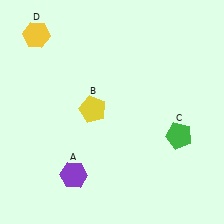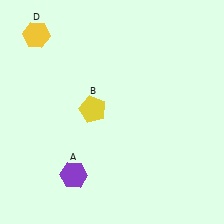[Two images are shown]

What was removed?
The green pentagon (C) was removed in Image 2.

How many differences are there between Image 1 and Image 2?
There is 1 difference between the two images.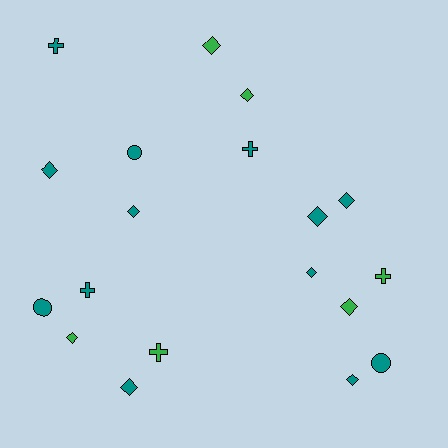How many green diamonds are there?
There are 4 green diamonds.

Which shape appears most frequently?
Diamond, with 11 objects.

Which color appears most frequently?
Teal, with 13 objects.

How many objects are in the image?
There are 19 objects.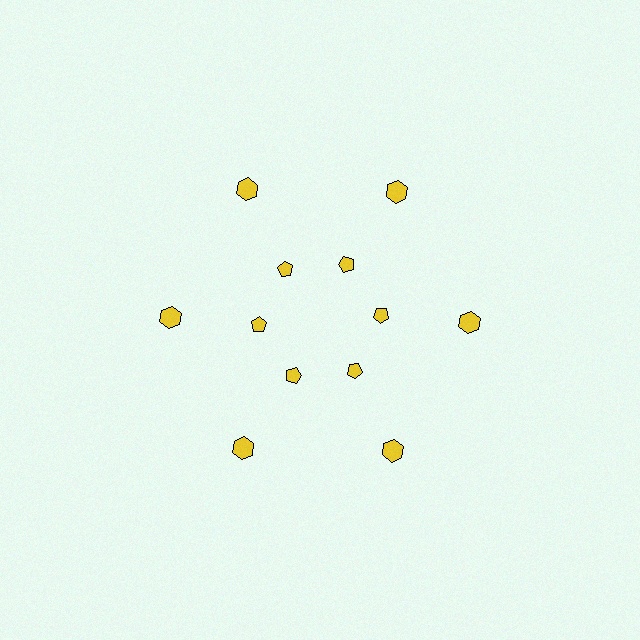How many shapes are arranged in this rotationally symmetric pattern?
There are 12 shapes, arranged in 6 groups of 2.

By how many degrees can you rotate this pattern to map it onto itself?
The pattern maps onto itself every 60 degrees of rotation.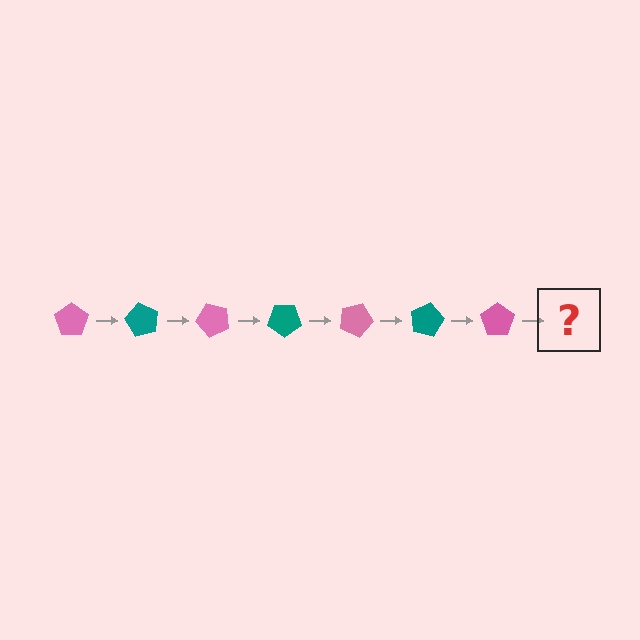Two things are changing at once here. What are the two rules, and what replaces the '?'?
The two rules are that it rotates 60 degrees each step and the color cycles through pink and teal. The '?' should be a teal pentagon, rotated 420 degrees from the start.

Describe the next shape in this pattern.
It should be a teal pentagon, rotated 420 degrees from the start.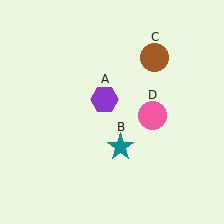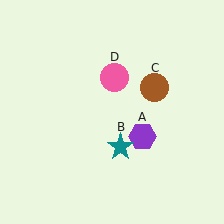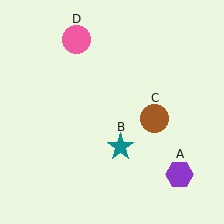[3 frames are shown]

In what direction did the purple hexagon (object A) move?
The purple hexagon (object A) moved down and to the right.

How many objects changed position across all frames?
3 objects changed position: purple hexagon (object A), brown circle (object C), pink circle (object D).